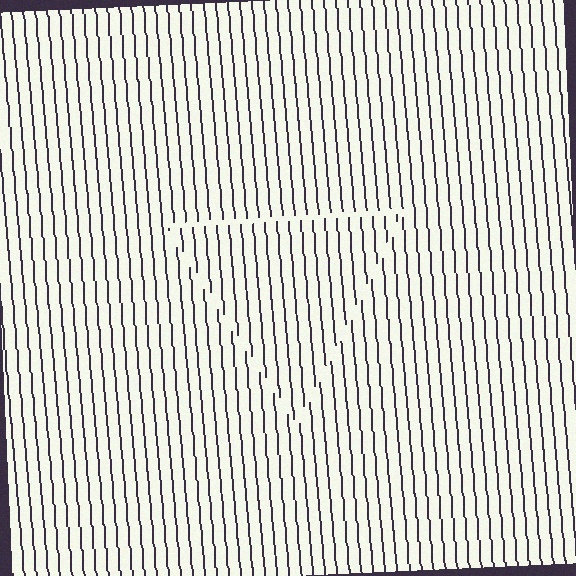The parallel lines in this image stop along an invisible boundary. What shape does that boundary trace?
An illusory triangle. The interior of the shape contains the same grating, shifted by half a period — the contour is defined by the phase discontinuity where line-ends from the inner and outer gratings abut.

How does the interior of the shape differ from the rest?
The interior of the shape contains the same grating, shifted by half a period — the contour is defined by the phase discontinuity where line-ends from the inner and outer gratings abut.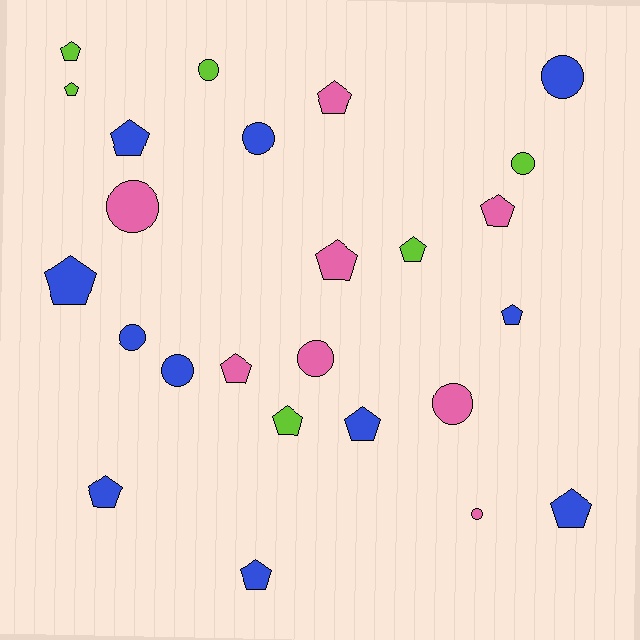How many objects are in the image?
There are 25 objects.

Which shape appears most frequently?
Pentagon, with 15 objects.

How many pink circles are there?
There are 4 pink circles.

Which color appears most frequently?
Blue, with 11 objects.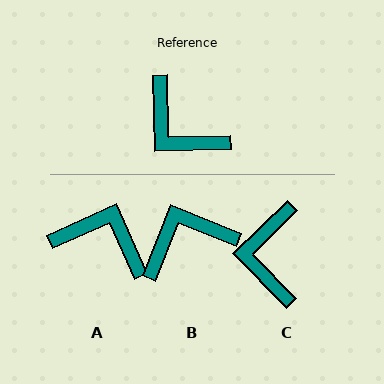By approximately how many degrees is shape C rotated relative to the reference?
Approximately 47 degrees clockwise.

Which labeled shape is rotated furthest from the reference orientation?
A, about 157 degrees away.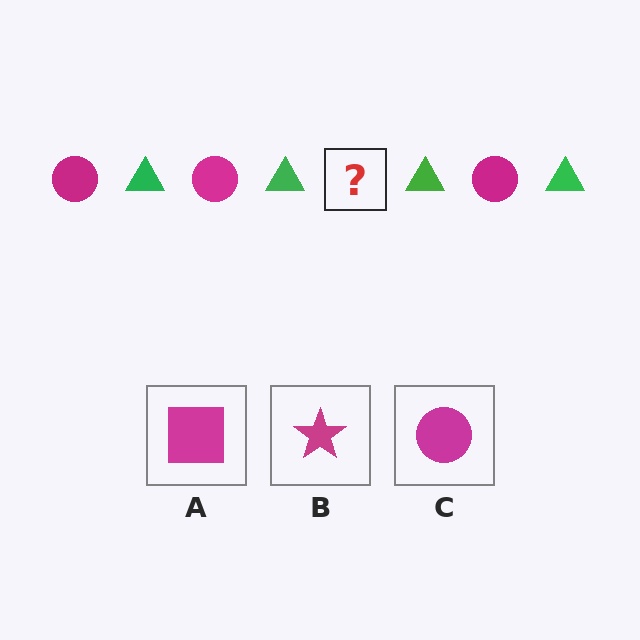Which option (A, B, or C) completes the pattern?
C.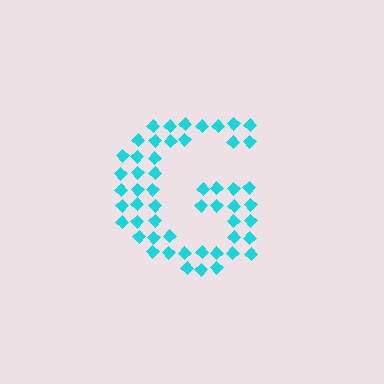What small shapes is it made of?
It is made of small diamonds.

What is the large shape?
The large shape is the letter G.